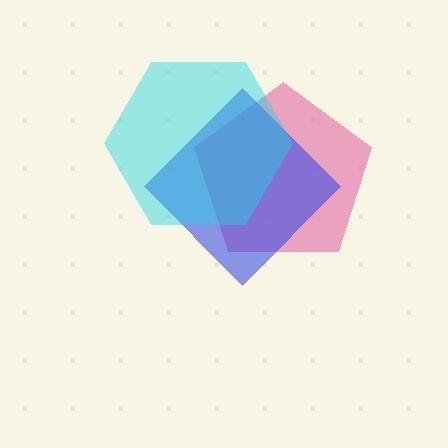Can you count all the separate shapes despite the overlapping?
Yes, there are 3 separate shapes.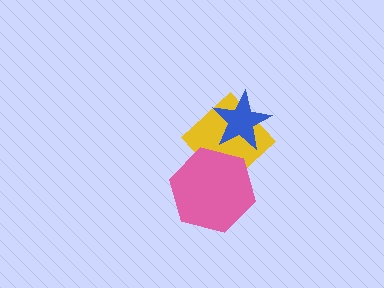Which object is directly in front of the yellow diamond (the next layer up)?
The blue star is directly in front of the yellow diamond.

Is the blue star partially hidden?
No, no other shape covers it.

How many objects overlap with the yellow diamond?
2 objects overlap with the yellow diamond.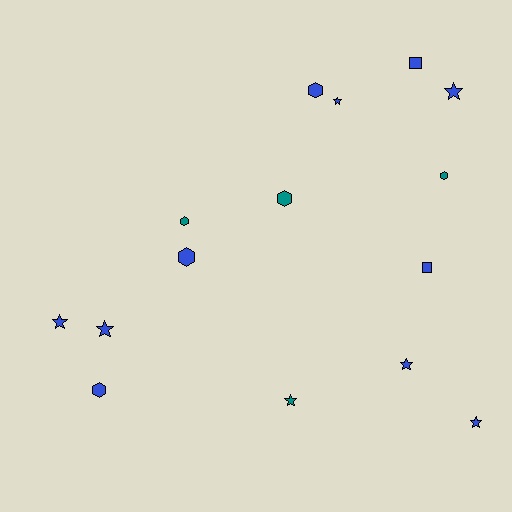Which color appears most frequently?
Blue, with 11 objects.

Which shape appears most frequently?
Star, with 7 objects.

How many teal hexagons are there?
There are 3 teal hexagons.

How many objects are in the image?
There are 15 objects.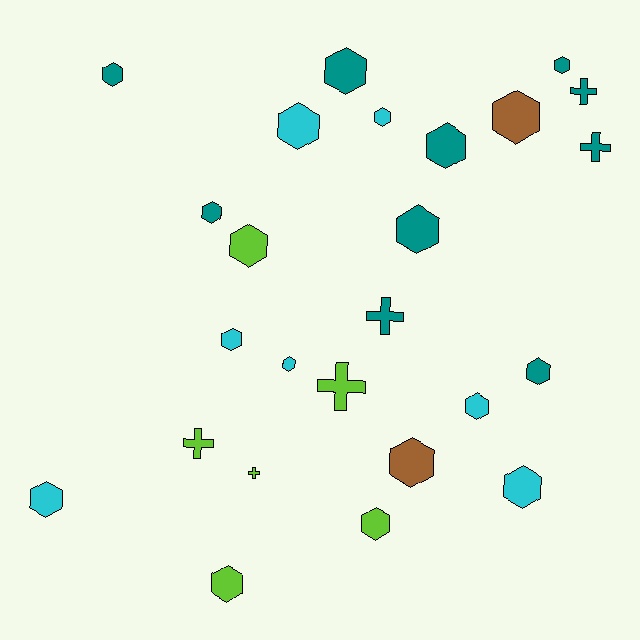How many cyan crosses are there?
There are no cyan crosses.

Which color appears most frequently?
Teal, with 10 objects.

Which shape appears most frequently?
Hexagon, with 19 objects.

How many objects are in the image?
There are 25 objects.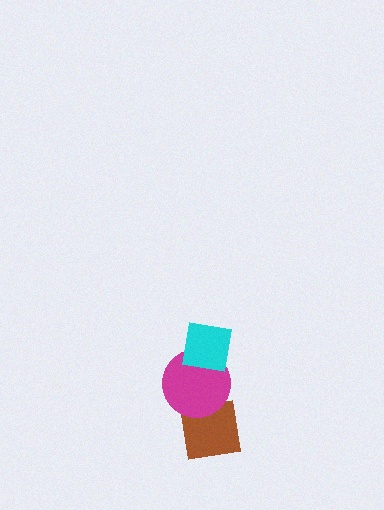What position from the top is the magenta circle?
The magenta circle is 2nd from the top.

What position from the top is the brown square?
The brown square is 3rd from the top.